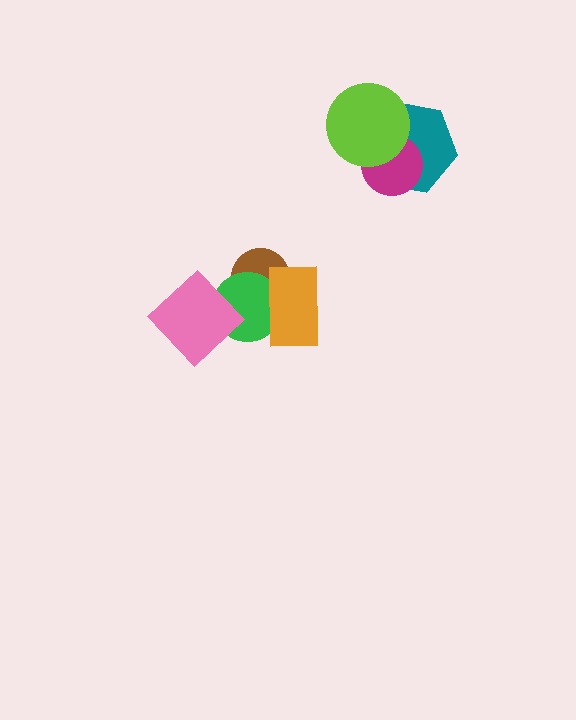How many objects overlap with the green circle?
3 objects overlap with the green circle.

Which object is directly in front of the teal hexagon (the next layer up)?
The magenta circle is directly in front of the teal hexagon.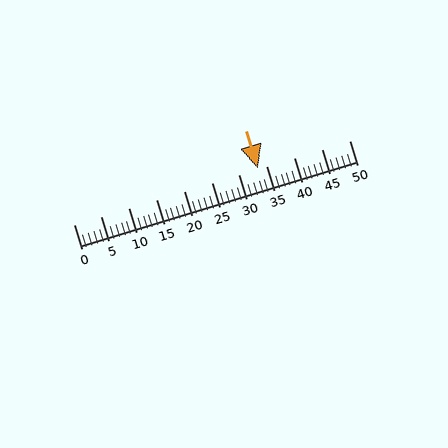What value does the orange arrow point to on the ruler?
The orange arrow points to approximately 33.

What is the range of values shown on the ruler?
The ruler shows values from 0 to 50.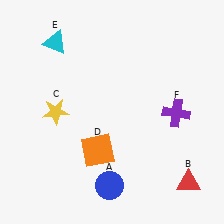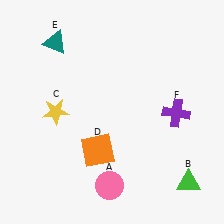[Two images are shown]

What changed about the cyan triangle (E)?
In Image 1, E is cyan. In Image 2, it changed to teal.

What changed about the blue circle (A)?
In Image 1, A is blue. In Image 2, it changed to pink.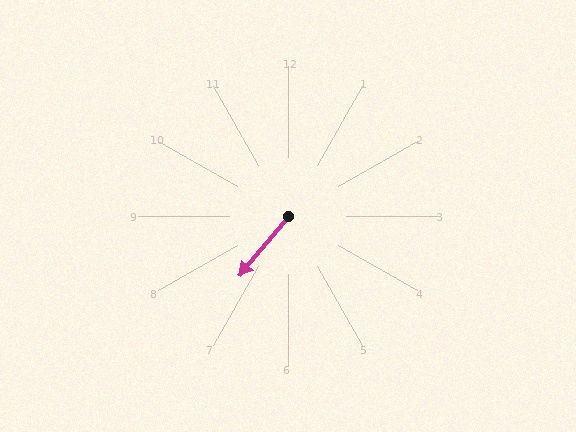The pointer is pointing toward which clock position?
Roughly 7 o'clock.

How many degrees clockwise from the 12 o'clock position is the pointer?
Approximately 219 degrees.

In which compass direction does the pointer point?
Southwest.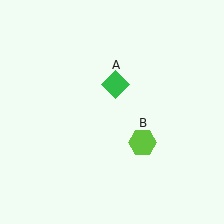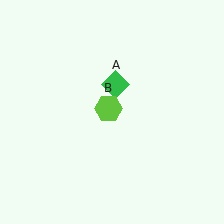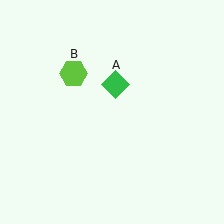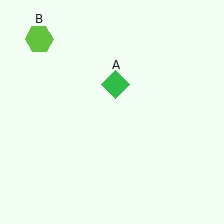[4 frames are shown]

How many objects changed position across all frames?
1 object changed position: lime hexagon (object B).